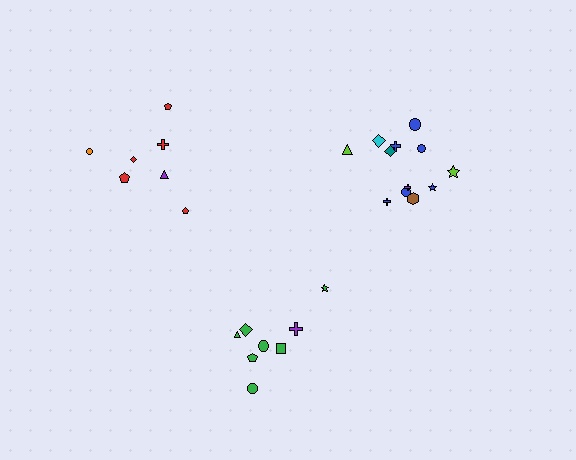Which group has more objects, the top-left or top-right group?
The top-right group.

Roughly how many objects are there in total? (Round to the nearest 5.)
Roughly 25 objects in total.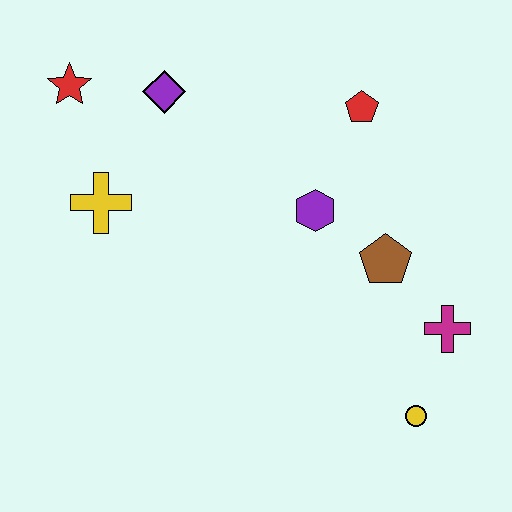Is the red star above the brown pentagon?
Yes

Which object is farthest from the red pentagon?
The yellow circle is farthest from the red pentagon.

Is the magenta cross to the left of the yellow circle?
No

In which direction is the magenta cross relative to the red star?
The magenta cross is to the right of the red star.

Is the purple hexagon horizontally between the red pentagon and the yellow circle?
No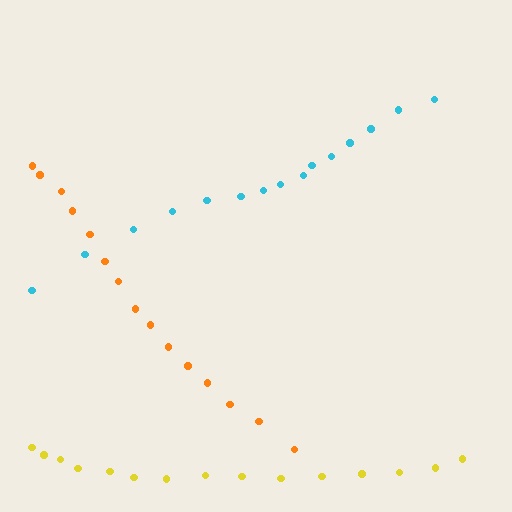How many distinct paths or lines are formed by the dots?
There are 3 distinct paths.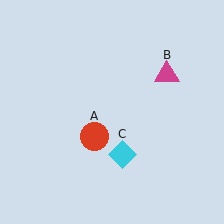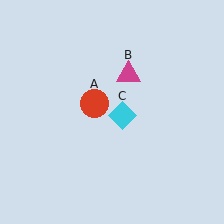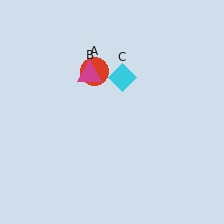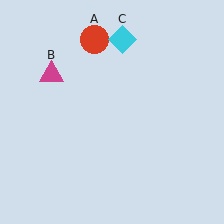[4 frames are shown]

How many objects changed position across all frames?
3 objects changed position: red circle (object A), magenta triangle (object B), cyan diamond (object C).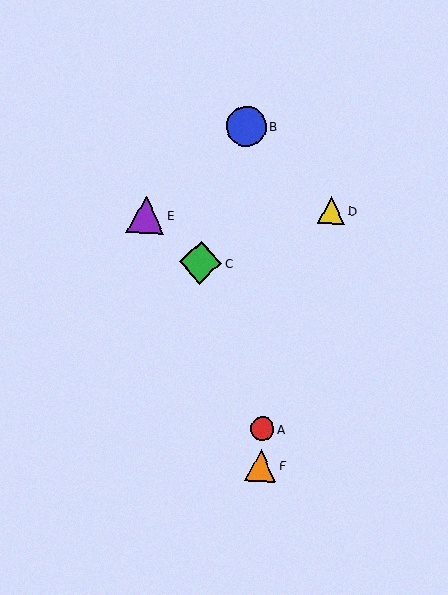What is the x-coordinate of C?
Object C is at x≈200.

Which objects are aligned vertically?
Objects A, F are aligned vertically.